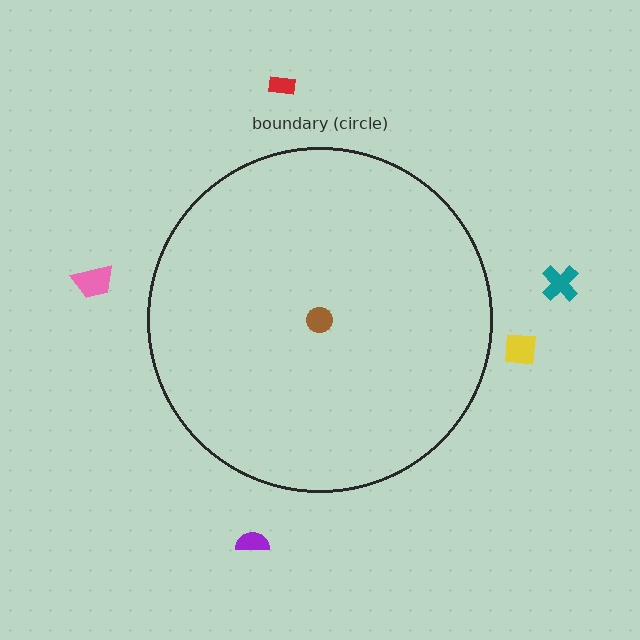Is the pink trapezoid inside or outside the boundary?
Outside.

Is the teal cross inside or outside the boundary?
Outside.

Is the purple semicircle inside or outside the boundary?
Outside.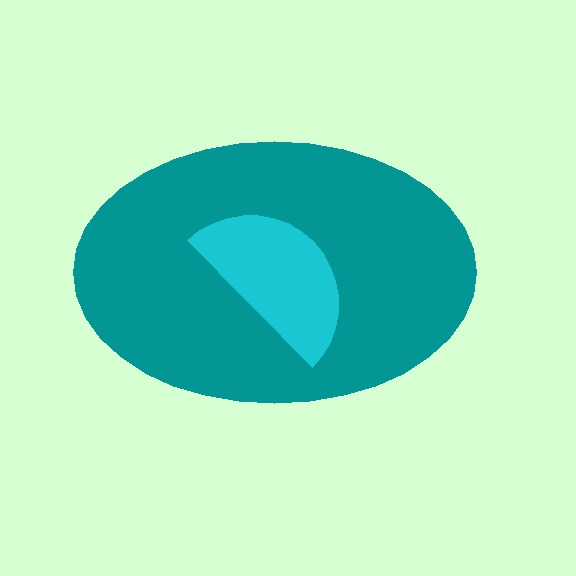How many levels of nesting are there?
2.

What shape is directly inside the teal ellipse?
The cyan semicircle.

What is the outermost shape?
The teal ellipse.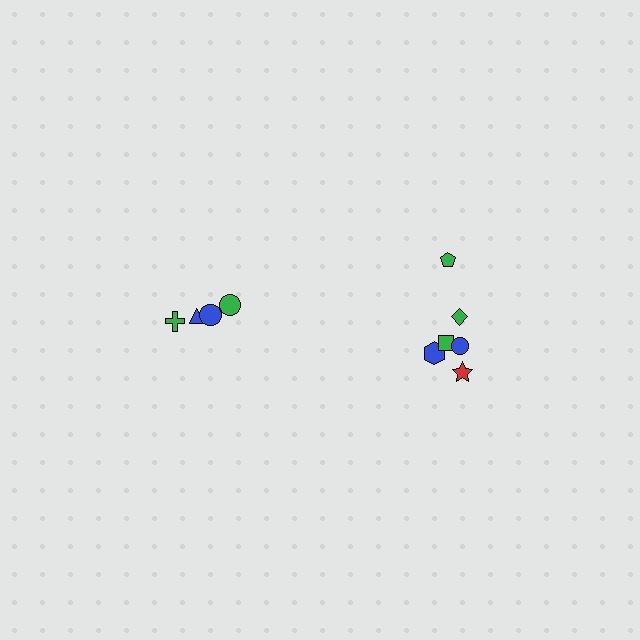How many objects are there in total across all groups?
There are 10 objects.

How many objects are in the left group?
There are 4 objects.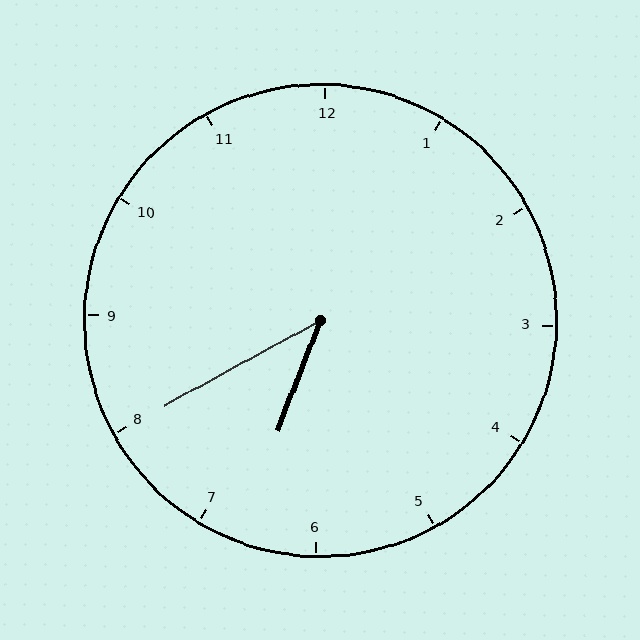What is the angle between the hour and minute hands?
Approximately 40 degrees.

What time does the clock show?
6:40.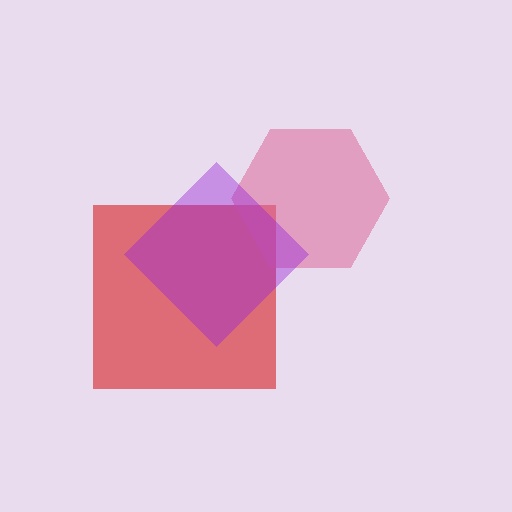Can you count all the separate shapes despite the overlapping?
Yes, there are 3 separate shapes.